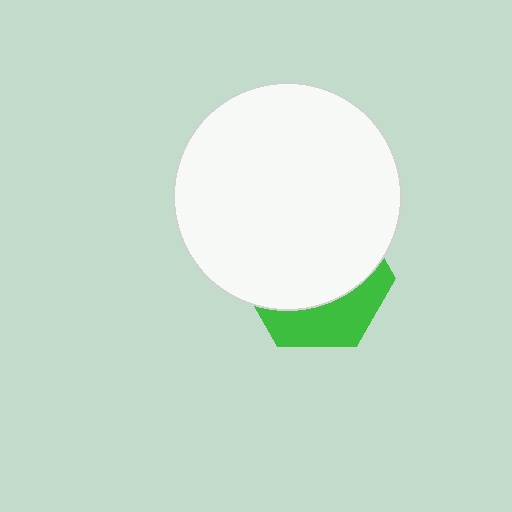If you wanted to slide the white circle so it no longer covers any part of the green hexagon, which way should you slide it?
Slide it up — that is the most direct way to separate the two shapes.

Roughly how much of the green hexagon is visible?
A small part of it is visible (roughly 33%).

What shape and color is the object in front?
The object in front is a white circle.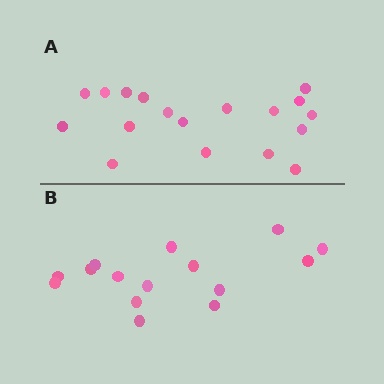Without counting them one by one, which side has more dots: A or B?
Region A (the top region) has more dots.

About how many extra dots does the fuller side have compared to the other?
Region A has just a few more — roughly 2 or 3 more dots than region B.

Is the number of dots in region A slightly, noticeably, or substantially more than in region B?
Region A has only slightly more — the two regions are fairly close. The ratio is roughly 1.2 to 1.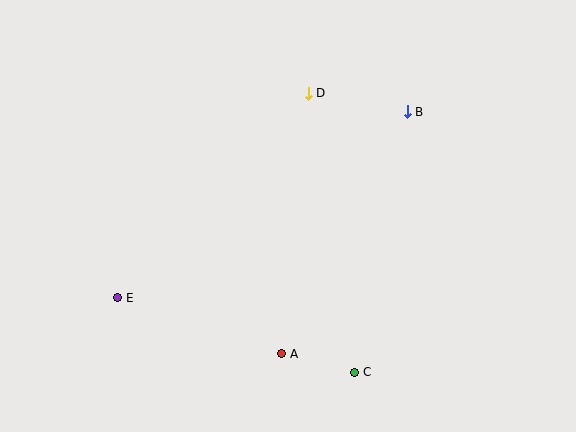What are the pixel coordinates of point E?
Point E is at (118, 298).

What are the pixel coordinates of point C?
Point C is at (355, 372).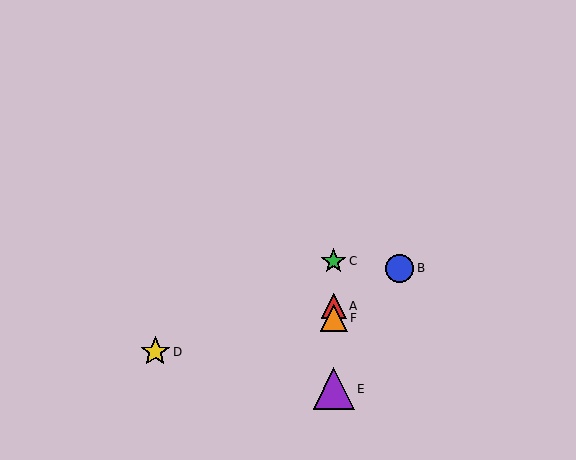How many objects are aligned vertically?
4 objects (A, C, E, F) are aligned vertically.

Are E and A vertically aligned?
Yes, both are at x≈334.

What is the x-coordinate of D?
Object D is at x≈155.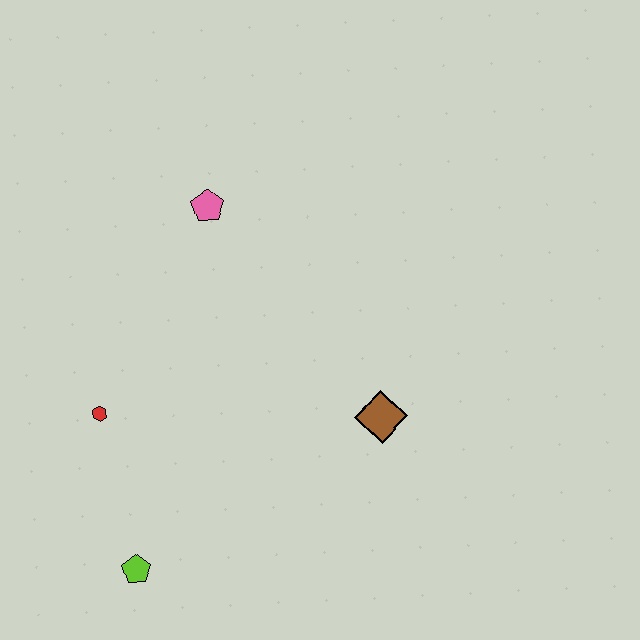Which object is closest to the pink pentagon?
The red hexagon is closest to the pink pentagon.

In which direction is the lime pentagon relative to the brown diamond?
The lime pentagon is to the left of the brown diamond.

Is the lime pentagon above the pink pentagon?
No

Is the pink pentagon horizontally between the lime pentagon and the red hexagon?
No